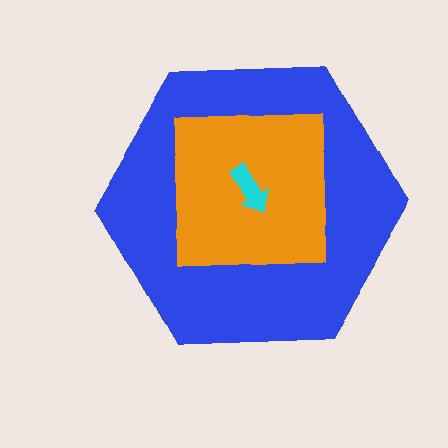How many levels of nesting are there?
3.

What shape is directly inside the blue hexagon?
The orange square.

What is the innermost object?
The cyan arrow.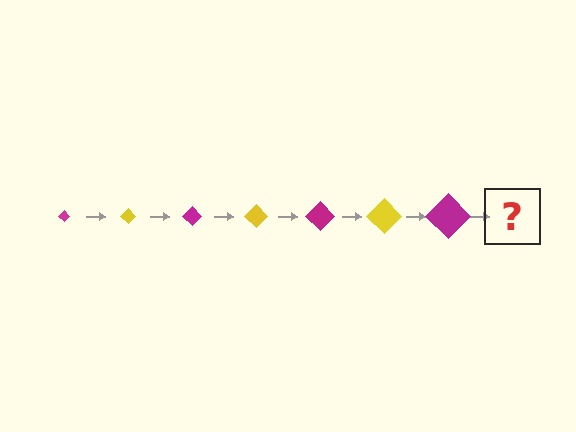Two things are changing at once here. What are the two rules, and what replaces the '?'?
The two rules are that the diamond grows larger each step and the color cycles through magenta and yellow. The '?' should be a yellow diamond, larger than the previous one.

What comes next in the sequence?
The next element should be a yellow diamond, larger than the previous one.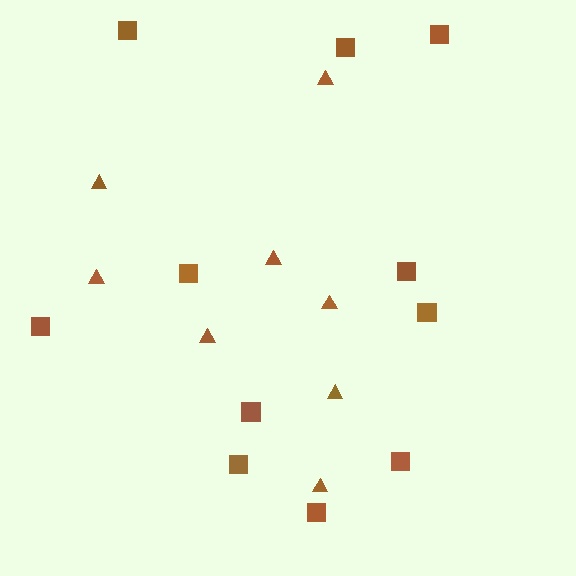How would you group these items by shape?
There are 2 groups: one group of triangles (8) and one group of squares (11).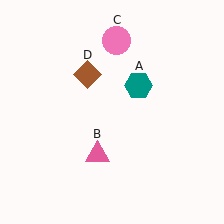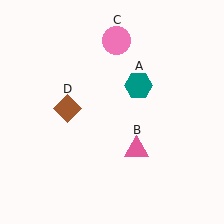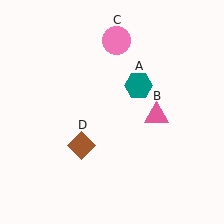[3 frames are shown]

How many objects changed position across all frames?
2 objects changed position: pink triangle (object B), brown diamond (object D).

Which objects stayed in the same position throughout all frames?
Teal hexagon (object A) and pink circle (object C) remained stationary.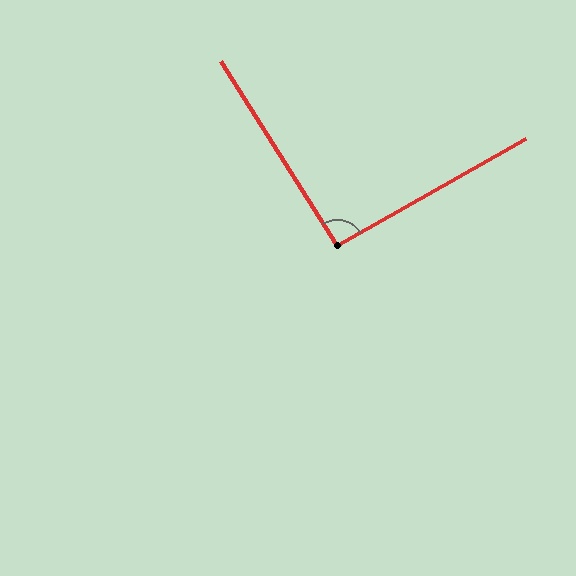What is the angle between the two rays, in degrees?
Approximately 93 degrees.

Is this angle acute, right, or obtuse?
It is approximately a right angle.